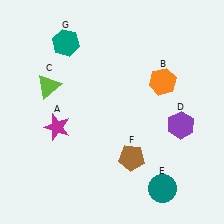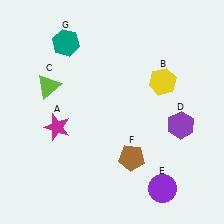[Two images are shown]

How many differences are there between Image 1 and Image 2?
There are 2 differences between the two images.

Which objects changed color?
B changed from orange to yellow. E changed from teal to purple.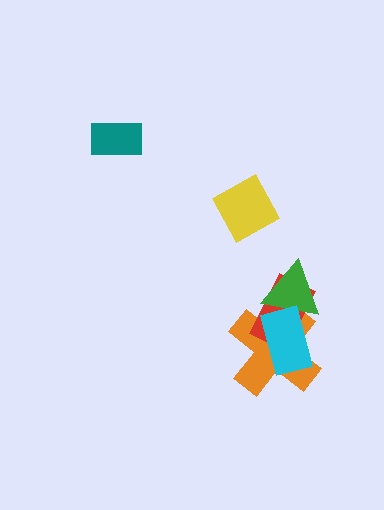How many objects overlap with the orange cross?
3 objects overlap with the orange cross.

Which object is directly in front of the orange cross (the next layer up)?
The red rectangle is directly in front of the orange cross.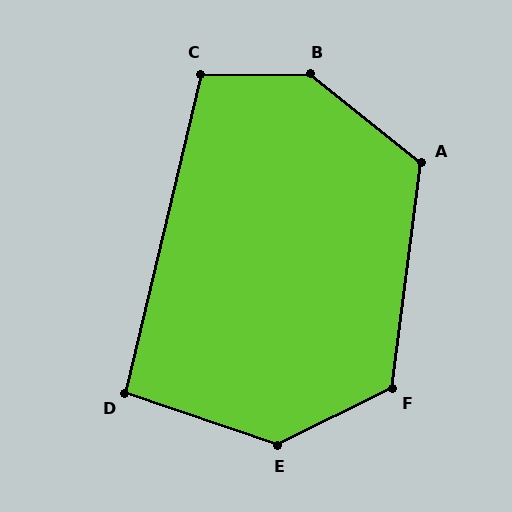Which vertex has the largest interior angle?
B, at approximately 141 degrees.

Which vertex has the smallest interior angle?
D, at approximately 95 degrees.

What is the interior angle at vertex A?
Approximately 121 degrees (obtuse).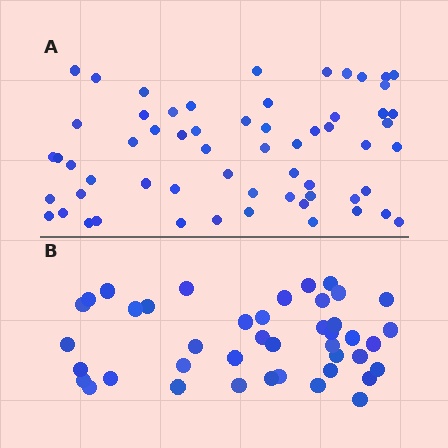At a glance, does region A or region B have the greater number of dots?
Region A (the top region) has more dots.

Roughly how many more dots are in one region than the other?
Region A has approximately 20 more dots than region B.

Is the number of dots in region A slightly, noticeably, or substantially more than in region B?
Region A has noticeably more, but not dramatically so. The ratio is roughly 1.4 to 1.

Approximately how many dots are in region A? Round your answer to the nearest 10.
About 60 dots.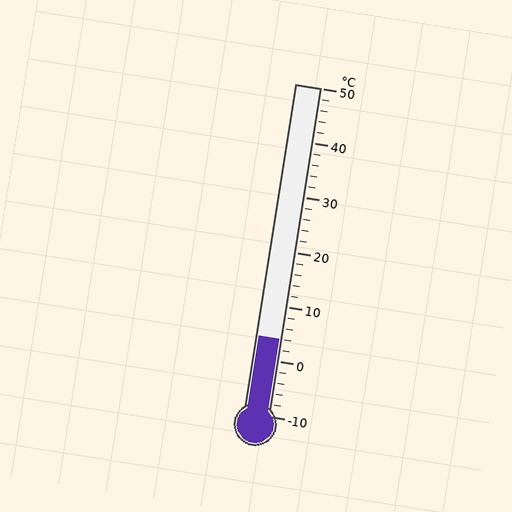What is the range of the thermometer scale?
The thermometer scale ranges from -10°C to 50°C.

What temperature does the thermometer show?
The thermometer shows approximately 4°C.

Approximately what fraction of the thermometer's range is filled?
The thermometer is filled to approximately 25% of its range.